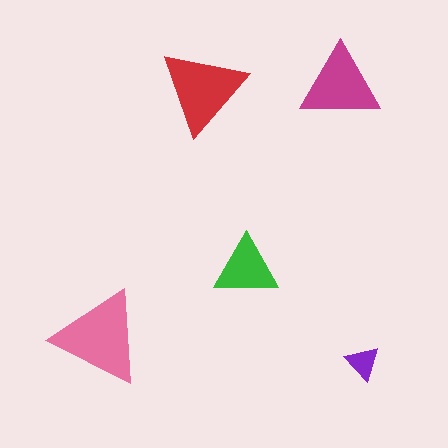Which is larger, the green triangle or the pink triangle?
The pink one.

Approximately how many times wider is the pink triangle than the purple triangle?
About 2.5 times wider.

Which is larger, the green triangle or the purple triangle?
The green one.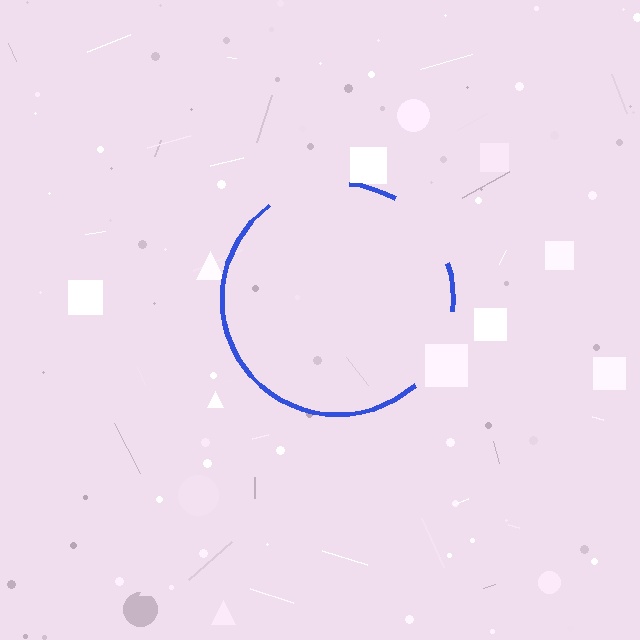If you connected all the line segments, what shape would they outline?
They would outline a circle.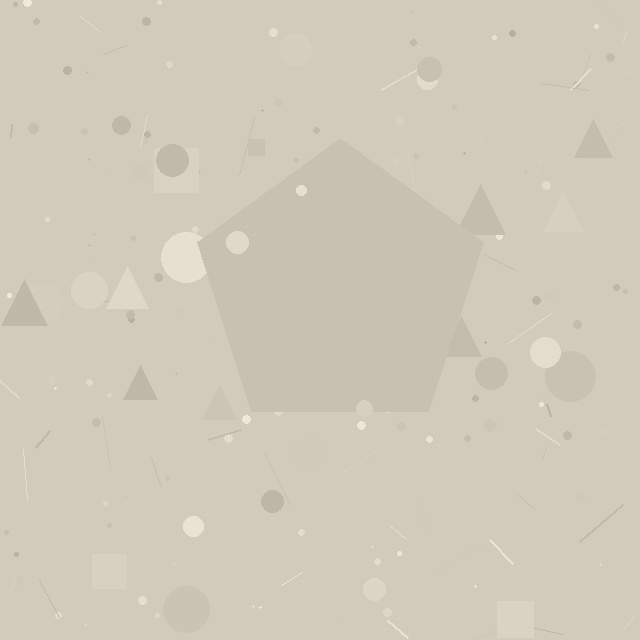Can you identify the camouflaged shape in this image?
The camouflaged shape is a pentagon.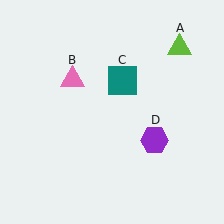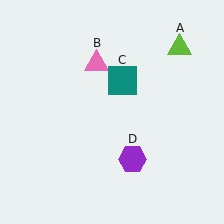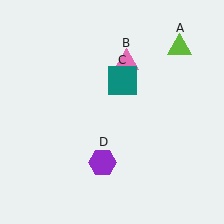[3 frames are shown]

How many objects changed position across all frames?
2 objects changed position: pink triangle (object B), purple hexagon (object D).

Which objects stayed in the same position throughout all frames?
Lime triangle (object A) and teal square (object C) remained stationary.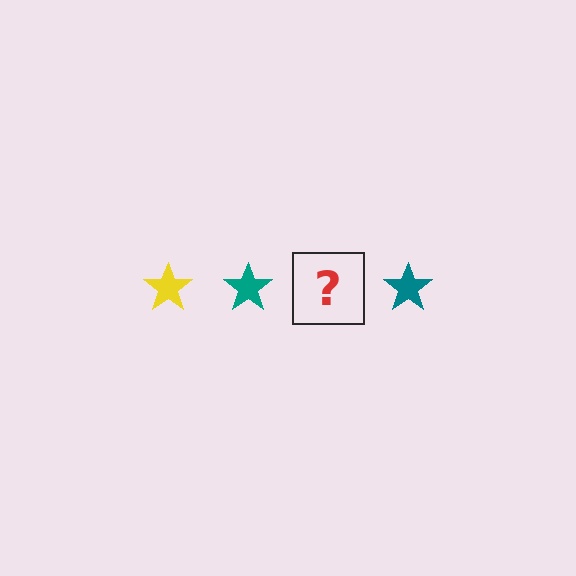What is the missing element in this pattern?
The missing element is a yellow star.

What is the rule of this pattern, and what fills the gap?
The rule is that the pattern cycles through yellow, teal stars. The gap should be filled with a yellow star.